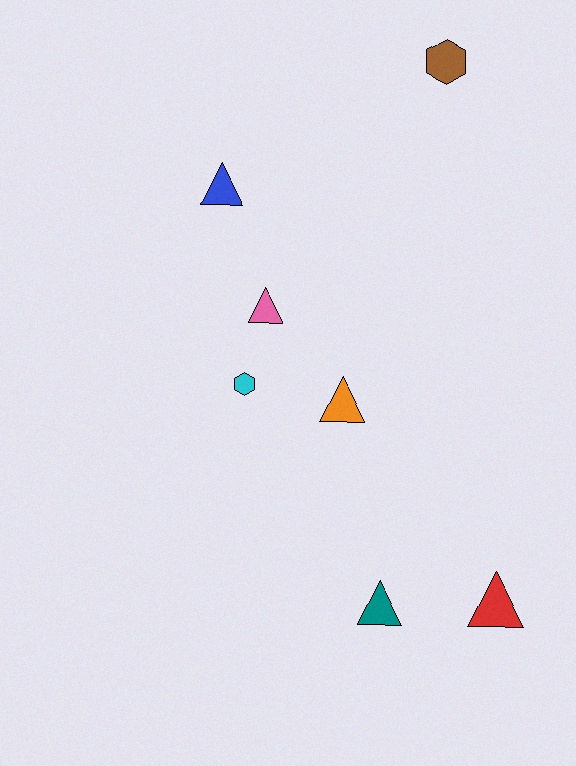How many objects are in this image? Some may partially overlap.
There are 7 objects.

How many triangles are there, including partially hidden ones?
There are 5 triangles.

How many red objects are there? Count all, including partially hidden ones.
There is 1 red object.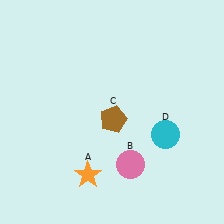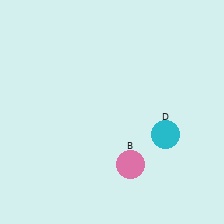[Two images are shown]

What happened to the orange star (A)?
The orange star (A) was removed in Image 2. It was in the bottom-left area of Image 1.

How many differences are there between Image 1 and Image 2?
There are 2 differences between the two images.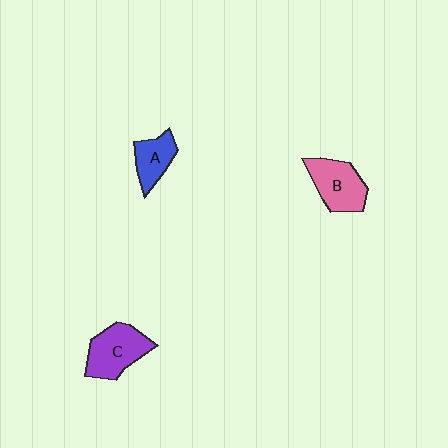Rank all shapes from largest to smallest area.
From largest to smallest: C (purple), B (pink), A (blue).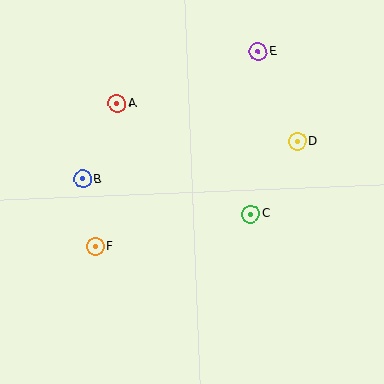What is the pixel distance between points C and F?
The distance between C and F is 159 pixels.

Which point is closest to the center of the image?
Point C at (251, 214) is closest to the center.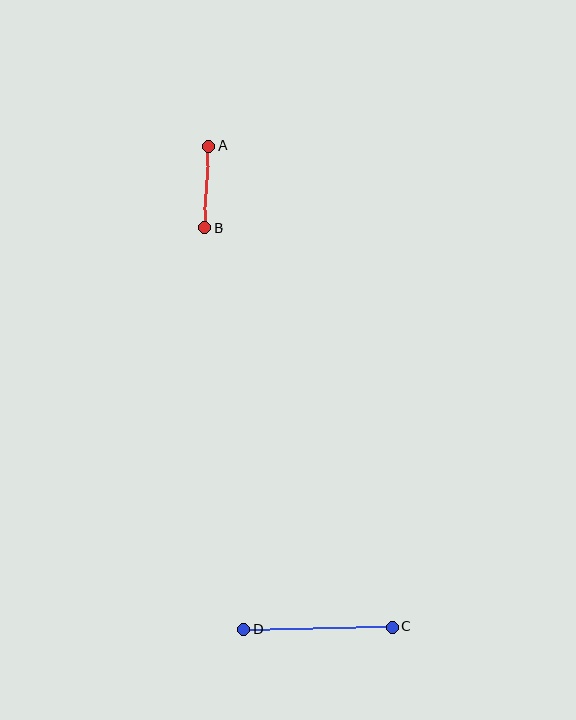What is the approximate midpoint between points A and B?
The midpoint is at approximately (207, 187) pixels.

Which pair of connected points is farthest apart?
Points C and D are farthest apart.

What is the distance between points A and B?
The distance is approximately 82 pixels.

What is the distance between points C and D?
The distance is approximately 149 pixels.